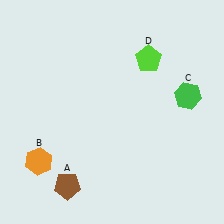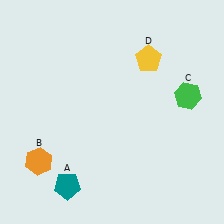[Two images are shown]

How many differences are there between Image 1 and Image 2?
There are 2 differences between the two images.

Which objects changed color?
A changed from brown to teal. D changed from lime to yellow.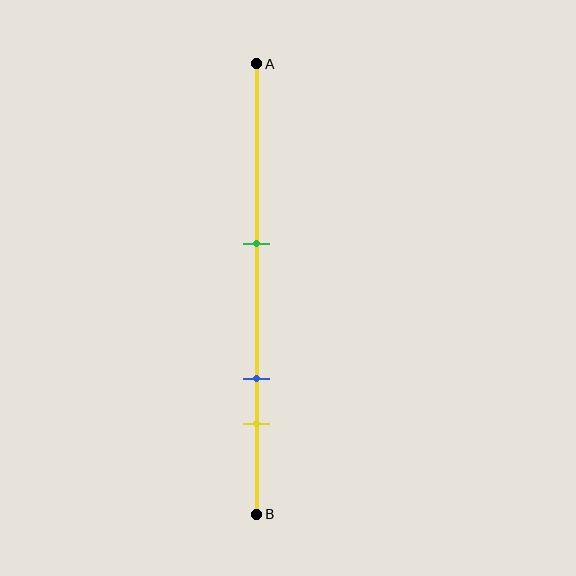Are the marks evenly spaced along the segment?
No, the marks are not evenly spaced.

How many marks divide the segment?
There are 3 marks dividing the segment.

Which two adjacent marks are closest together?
The blue and yellow marks are the closest adjacent pair.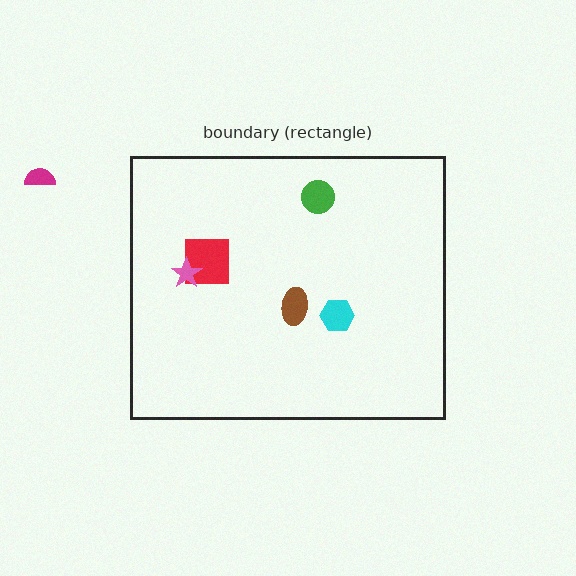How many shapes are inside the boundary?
5 inside, 1 outside.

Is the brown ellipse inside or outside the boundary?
Inside.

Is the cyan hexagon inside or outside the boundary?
Inside.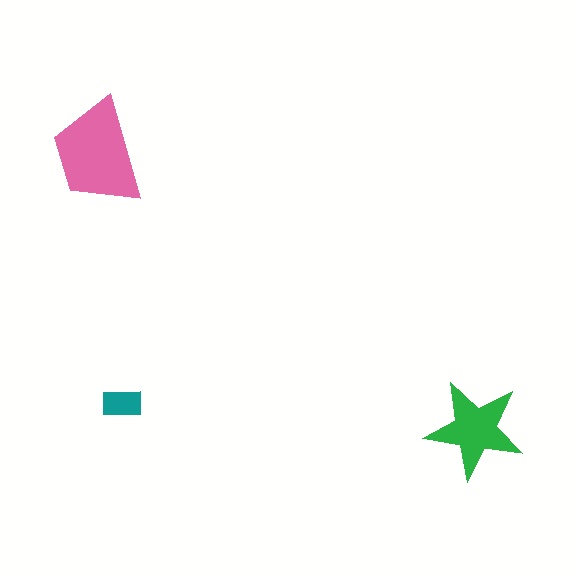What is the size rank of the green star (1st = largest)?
2nd.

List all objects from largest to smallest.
The pink trapezoid, the green star, the teal rectangle.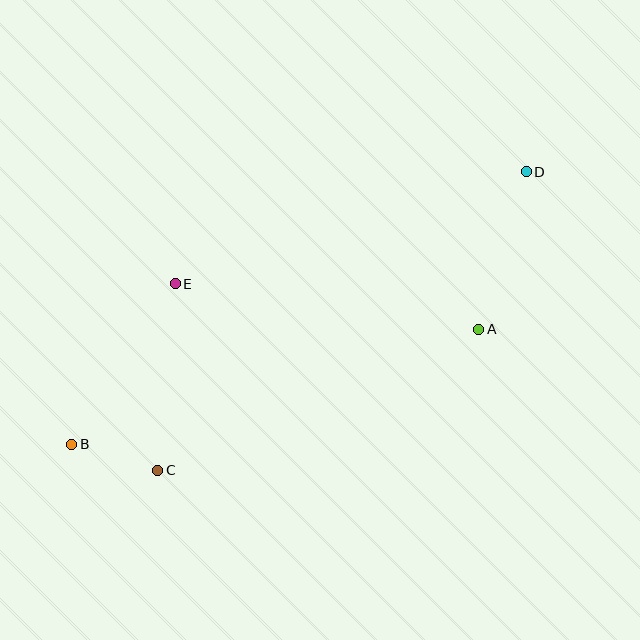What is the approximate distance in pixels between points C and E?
The distance between C and E is approximately 187 pixels.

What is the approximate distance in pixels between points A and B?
The distance between A and B is approximately 423 pixels.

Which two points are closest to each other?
Points B and C are closest to each other.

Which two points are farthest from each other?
Points B and D are farthest from each other.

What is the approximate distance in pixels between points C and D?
The distance between C and D is approximately 474 pixels.